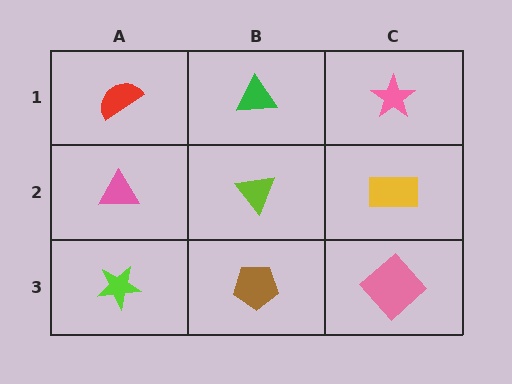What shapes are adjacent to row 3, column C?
A yellow rectangle (row 2, column C), a brown pentagon (row 3, column B).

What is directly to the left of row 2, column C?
A lime triangle.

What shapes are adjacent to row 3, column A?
A pink triangle (row 2, column A), a brown pentagon (row 3, column B).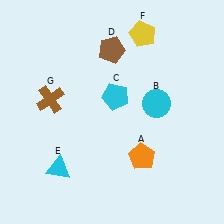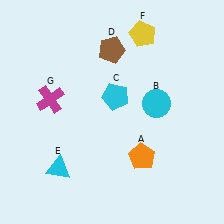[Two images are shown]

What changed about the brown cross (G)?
In Image 1, G is brown. In Image 2, it changed to magenta.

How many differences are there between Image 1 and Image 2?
There is 1 difference between the two images.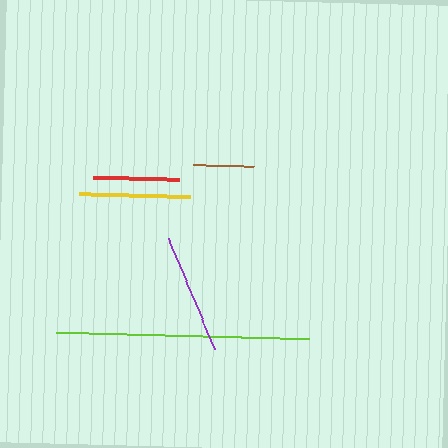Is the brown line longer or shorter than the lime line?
The lime line is longer than the brown line.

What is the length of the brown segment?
The brown segment is approximately 61 pixels long.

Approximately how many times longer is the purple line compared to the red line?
The purple line is approximately 1.4 times the length of the red line.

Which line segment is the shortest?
The brown line is the shortest at approximately 61 pixels.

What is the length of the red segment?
The red segment is approximately 85 pixels long.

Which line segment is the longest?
The lime line is the longest at approximately 253 pixels.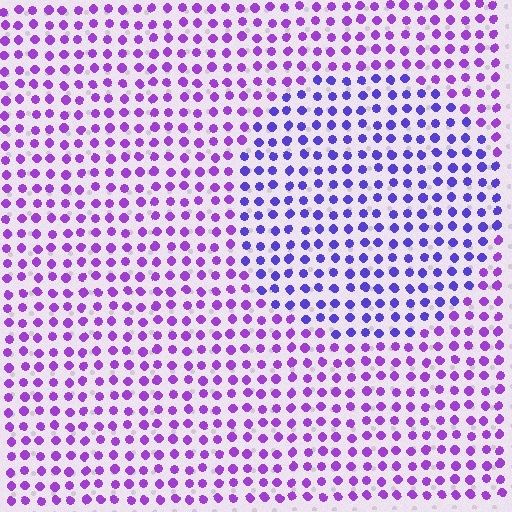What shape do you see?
I see a circle.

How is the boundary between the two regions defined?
The boundary is defined purely by a slight shift in hue (about 30 degrees). Spacing, size, and orientation are identical on both sides.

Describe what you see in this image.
The image is filled with small purple elements in a uniform arrangement. A circle-shaped region is visible where the elements are tinted to a slightly different hue, forming a subtle color boundary.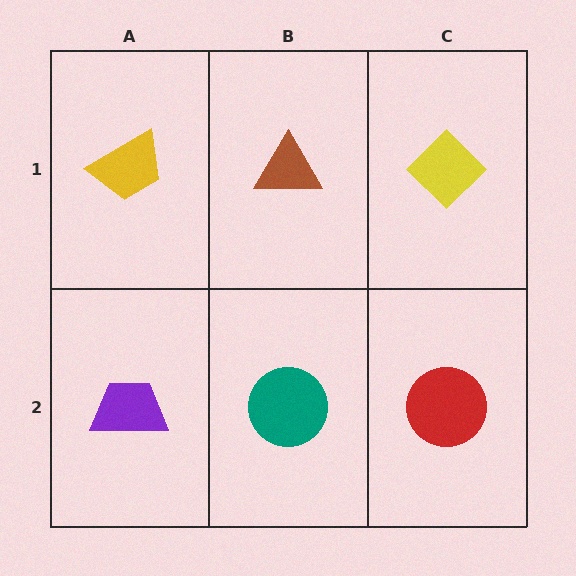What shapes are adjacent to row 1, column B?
A teal circle (row 2, column B), a yellow trapezoid (row 1, column A), a yellow diamond (row 1, column C).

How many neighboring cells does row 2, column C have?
2.